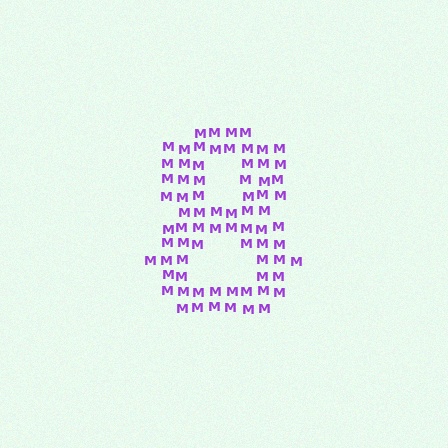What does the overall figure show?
The overall figure shows the digit 8.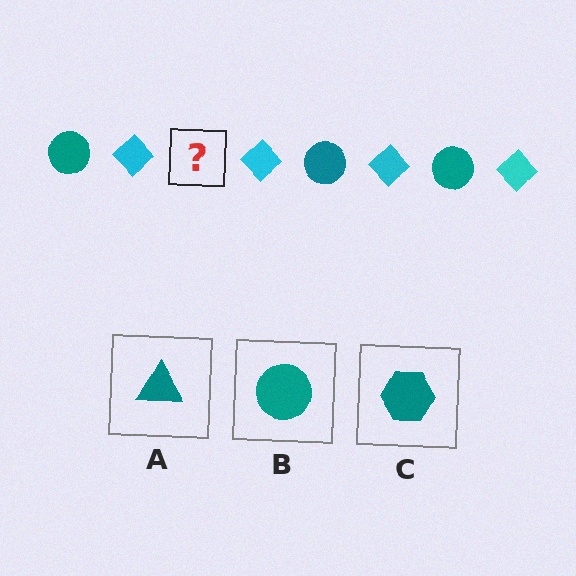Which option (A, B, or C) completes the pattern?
B.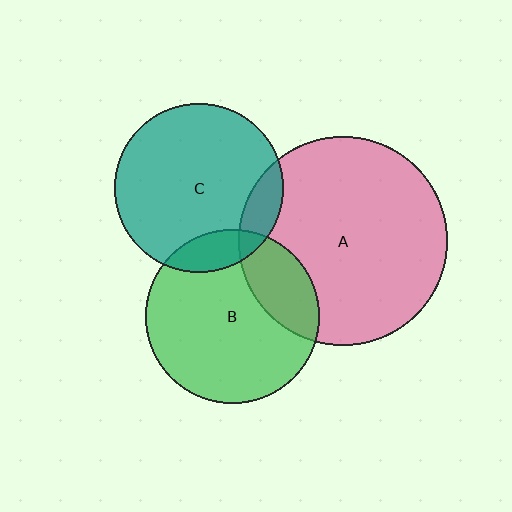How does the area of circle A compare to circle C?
Approximately 1.5 times.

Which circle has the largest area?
Circle A (pink).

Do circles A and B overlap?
Yes.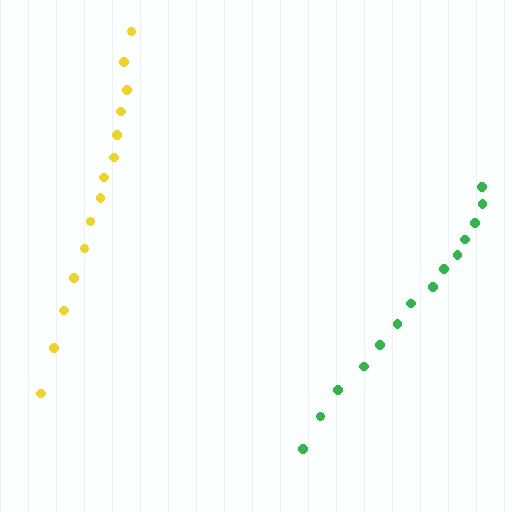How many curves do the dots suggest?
There are 2 distinct paths.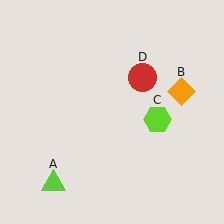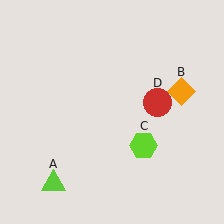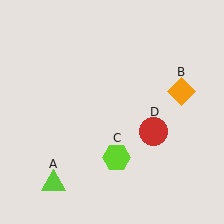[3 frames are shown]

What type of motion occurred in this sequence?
The lime hexagon (object C), red circle (object D) rotated clockwise around the center of the scene.